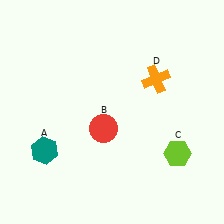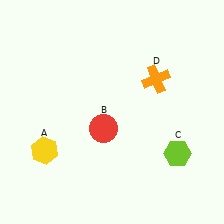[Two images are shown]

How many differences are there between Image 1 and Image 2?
There is 1 difference between the two images.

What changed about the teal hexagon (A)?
In Image 1, A is teal. In Image 2, it changed to yellow.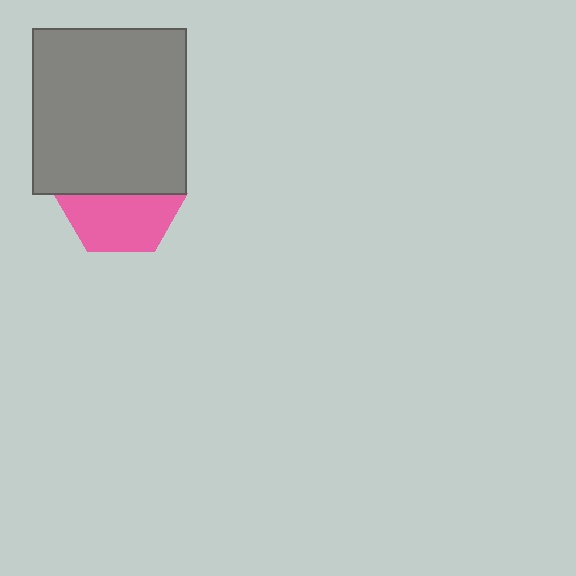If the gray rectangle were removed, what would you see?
You would see the complete pink hexagon.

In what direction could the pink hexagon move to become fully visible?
The pink hexagon could move down. That would shift it out from behind the gray rectangle entirely.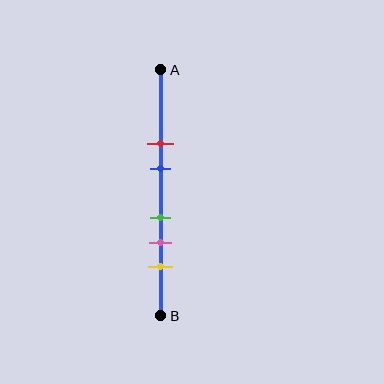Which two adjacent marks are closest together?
The green and pink marks are the closest adjacent pair.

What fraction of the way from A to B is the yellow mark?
The yellow mark is approximately 80% (0.8) of the way from A to B.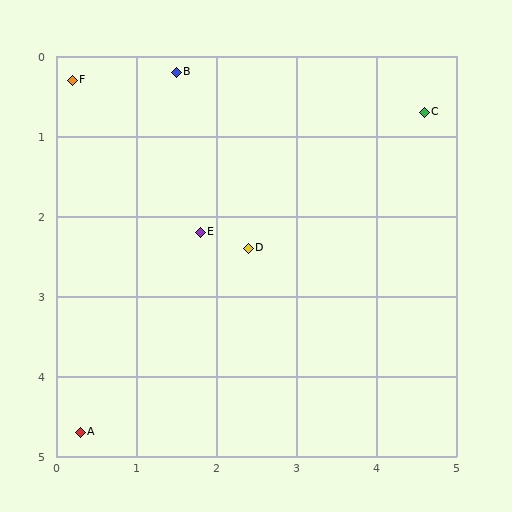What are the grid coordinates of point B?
Point B is at approximately (1.5, 0.2).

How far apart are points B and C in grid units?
Points B and C are about 3.1 grid units apart.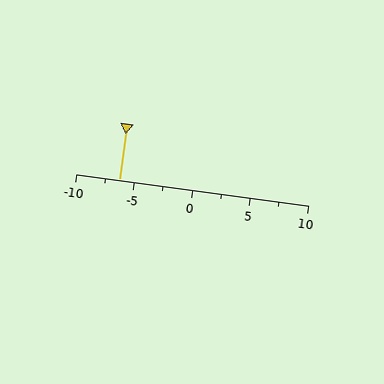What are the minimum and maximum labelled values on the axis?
The axis runs from -10 to 10.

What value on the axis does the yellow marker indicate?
The marker indicates approximately -6.2.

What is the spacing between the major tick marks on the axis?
The major ticks are spaced 5 apart.